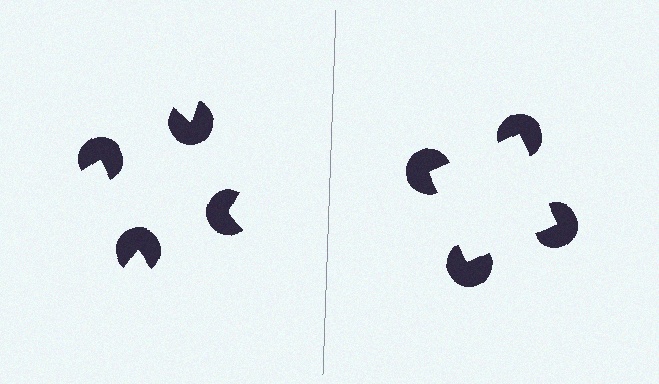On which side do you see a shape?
An illusory square appears on the right side. On the left side the wedge cuts are rotated, so no coherent shape forms.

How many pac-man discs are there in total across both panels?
8 — 4 on each side.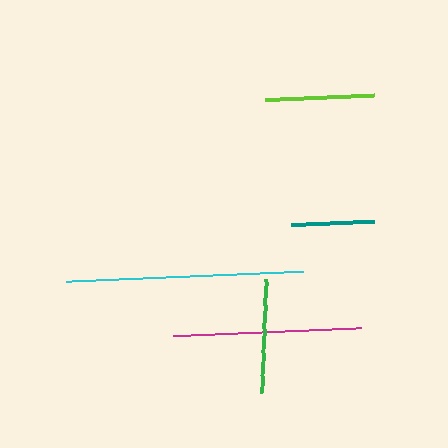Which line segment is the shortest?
The teal line is the shortest at approximately 82 pixels.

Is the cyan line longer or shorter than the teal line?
The cyan line is longer than the teal line.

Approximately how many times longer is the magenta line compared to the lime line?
The magenta line is approximately 1.7 times the length of the lime line.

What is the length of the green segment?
The green segment is approximately 113 pixels long.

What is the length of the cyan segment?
The cyan segment is approximately 237 pixels long.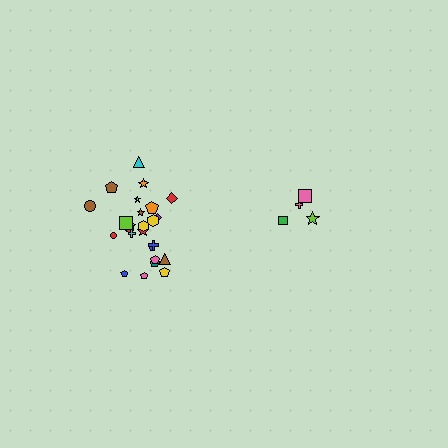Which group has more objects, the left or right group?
The left group.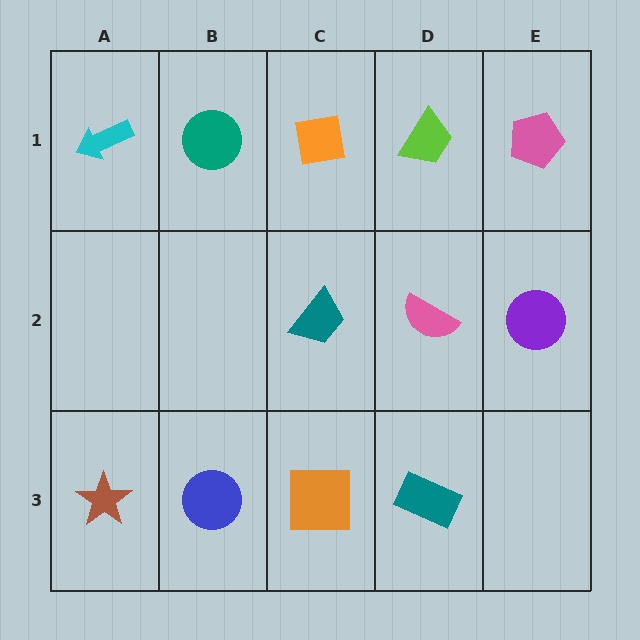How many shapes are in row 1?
5 shapes.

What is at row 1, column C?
An orange square.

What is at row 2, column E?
A purple circle.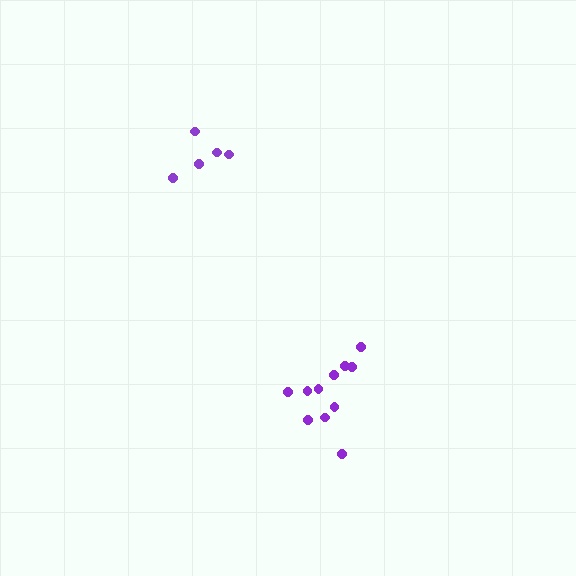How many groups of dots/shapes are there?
There are 2 groups.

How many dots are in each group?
Group 1: 5 dots, Group 2: 11 dots (16 total).